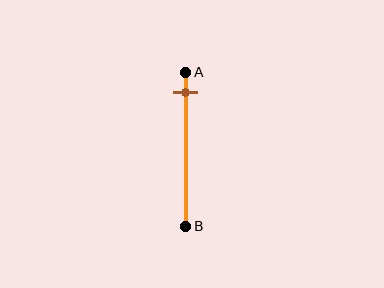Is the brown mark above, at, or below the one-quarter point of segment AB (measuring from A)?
The brown mark is above the one-quarter point of segment AB.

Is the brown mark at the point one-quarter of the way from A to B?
No, the mark is at about 15% from A, not at the 25% one-quarter point.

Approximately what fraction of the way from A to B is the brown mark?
The brown mark is approximately 15% of the way from A to B.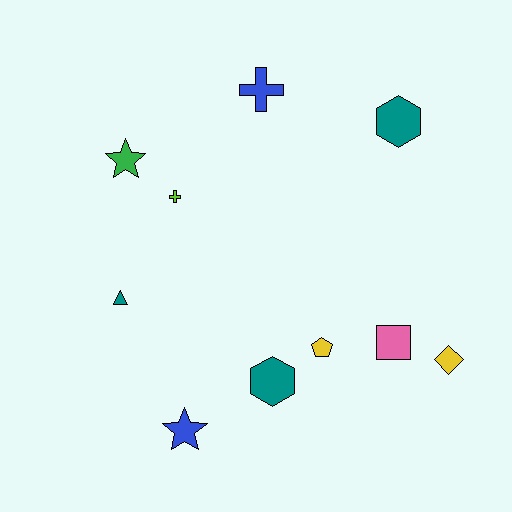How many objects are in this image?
There are 10 objects.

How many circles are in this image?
There are no circles.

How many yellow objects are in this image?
There are 2 yellow objects.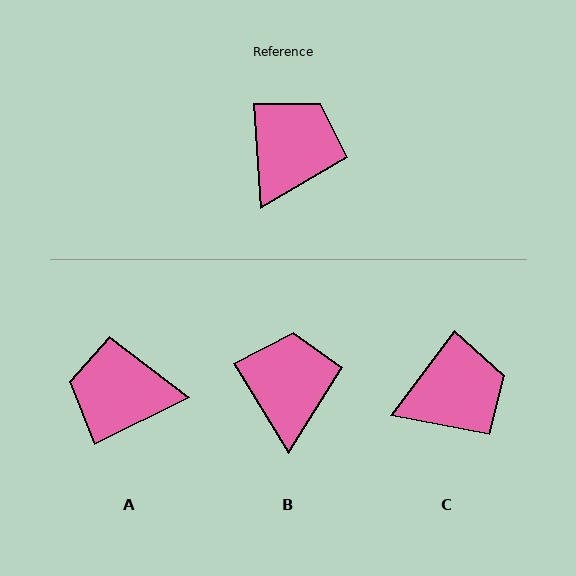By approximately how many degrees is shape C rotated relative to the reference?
Approximately 41 degrees clockwise.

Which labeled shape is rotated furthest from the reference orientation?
A, about 112 degrees away.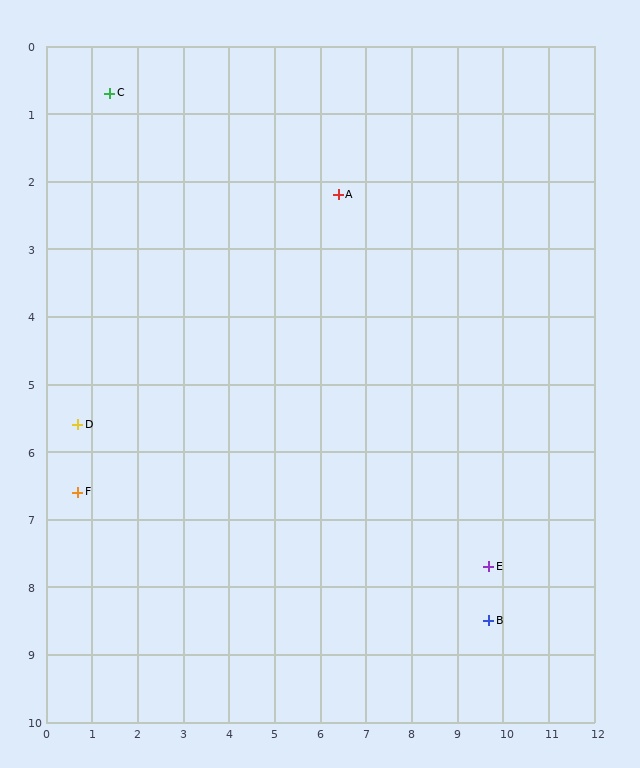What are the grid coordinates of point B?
Point B is at approximately (9.7, 8.5).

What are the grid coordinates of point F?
Point F is at approximately (0.7, 6.6).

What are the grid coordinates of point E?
Point E is at approximately (9.7, 7.7).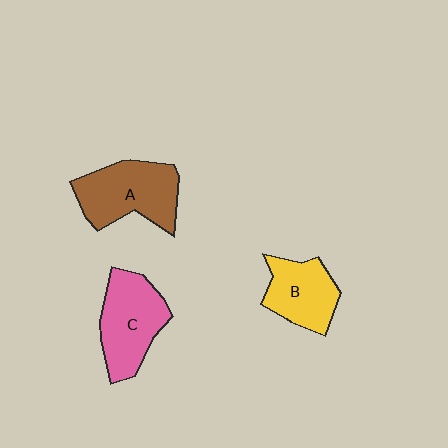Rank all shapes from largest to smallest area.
From largest to smallest: A (brown), C (pink), B (yellow).